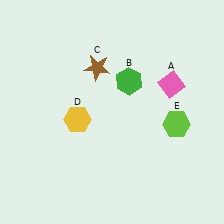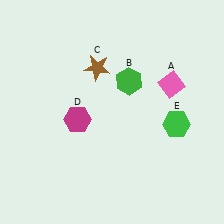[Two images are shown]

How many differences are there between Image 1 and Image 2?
There are 2 differences between the two images.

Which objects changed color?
D changed from yellow to magenta. E changed from lime to green.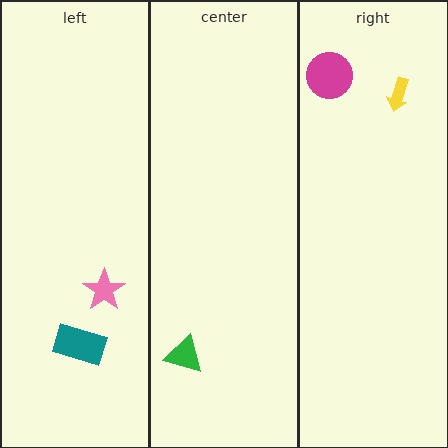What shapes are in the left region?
The pink star, the teal rectangle.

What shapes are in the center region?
The green triangle.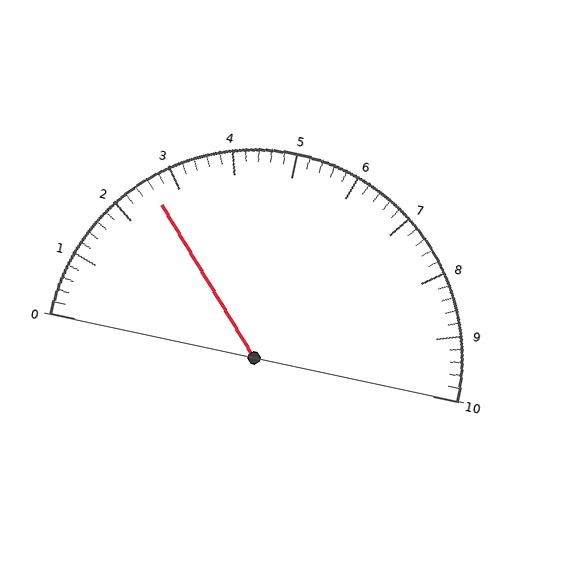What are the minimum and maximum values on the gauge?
The gauge ranges from 0 to 10.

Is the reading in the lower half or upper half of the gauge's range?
The reading is in the lower half of the range (0 to 10).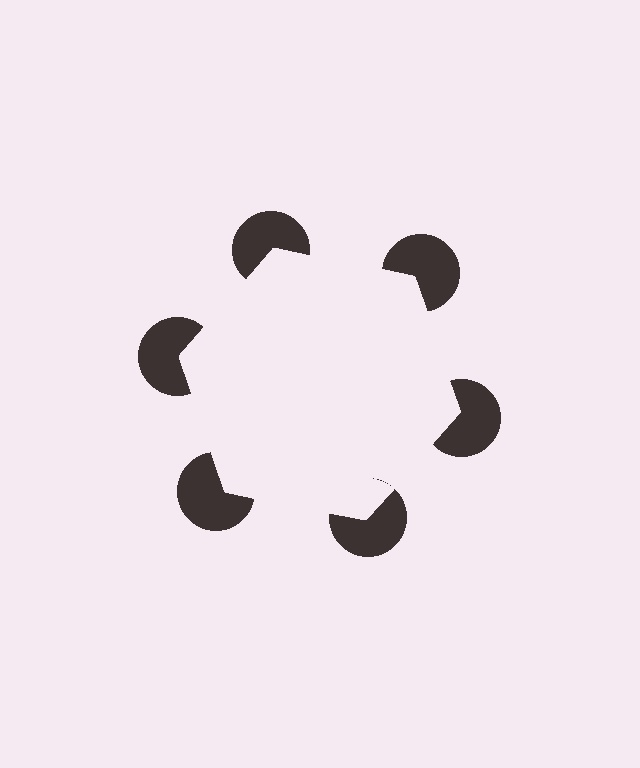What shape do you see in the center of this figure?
An illusory hexagon — its edges are inferred from the aligned wedge cuts in the pac-man discs, not physically drawn.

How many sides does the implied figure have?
6 sides.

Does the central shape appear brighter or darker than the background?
It typically appears slightly brighter than the background, even though no actual brightness change is drawn.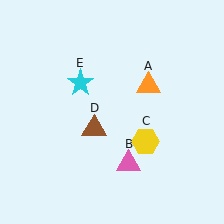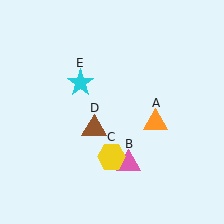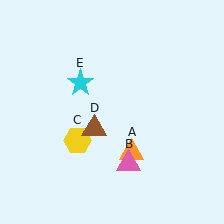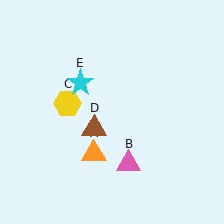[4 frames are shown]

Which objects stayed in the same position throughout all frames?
Pink triangle (object B) and brown triangle (object D) and cyan star (object E) remained stationary.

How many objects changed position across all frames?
2 objects changed position: orange triangle (object A), yellow hexagon (object C).